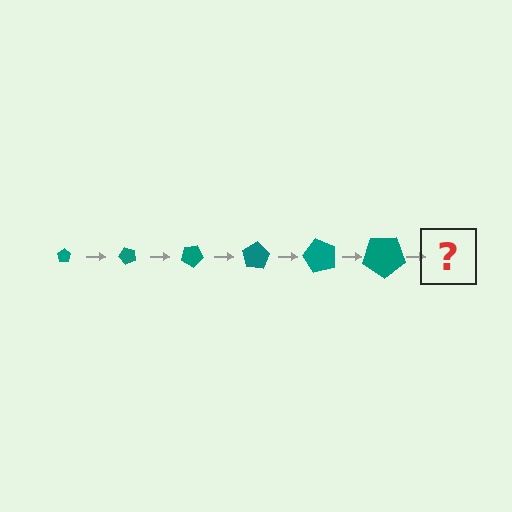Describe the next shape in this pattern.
It should be a pentagon, larger than the previous one and rotated 300 degrees from the start.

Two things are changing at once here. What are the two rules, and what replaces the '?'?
The two rules are that the pentagon grows larger each step and it rotates 50 degrees each step. The '?' should be a pentagon, larger than the previous one and rotated 300 degrees from the start.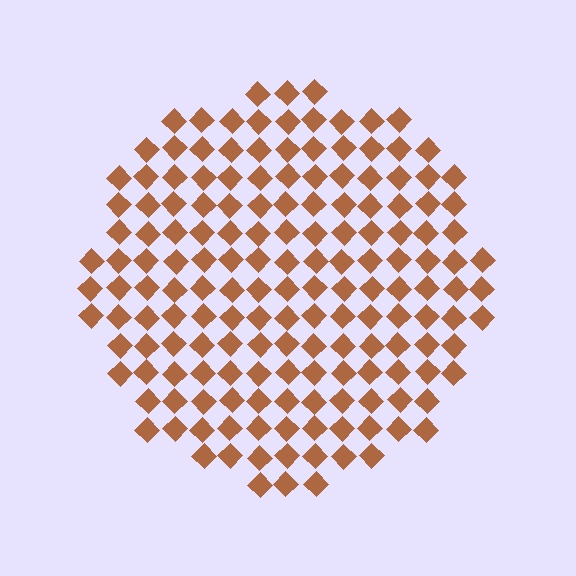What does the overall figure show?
The overall figure shows a circle.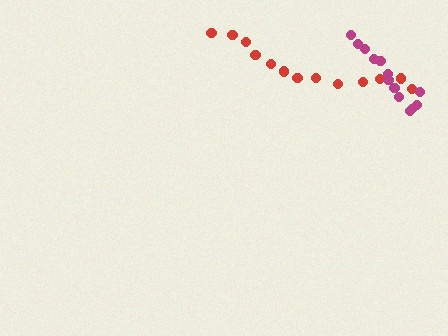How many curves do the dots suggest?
There are 2 distinct paths.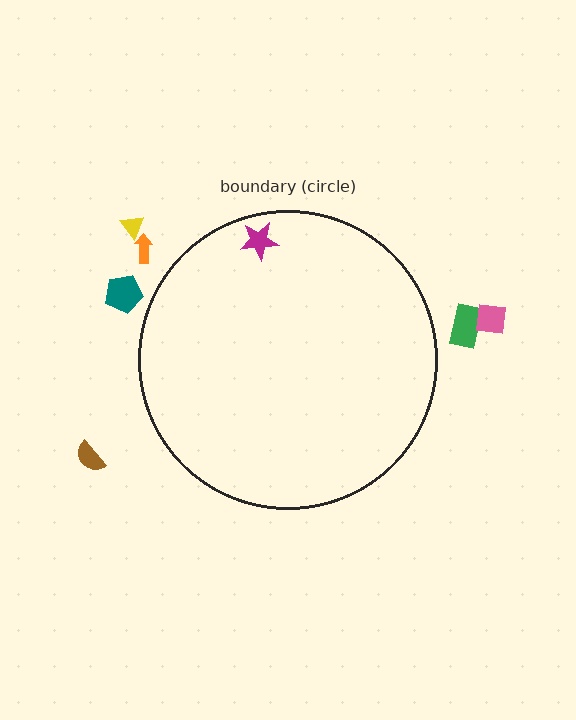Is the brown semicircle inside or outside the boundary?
Outside.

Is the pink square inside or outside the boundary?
Outside.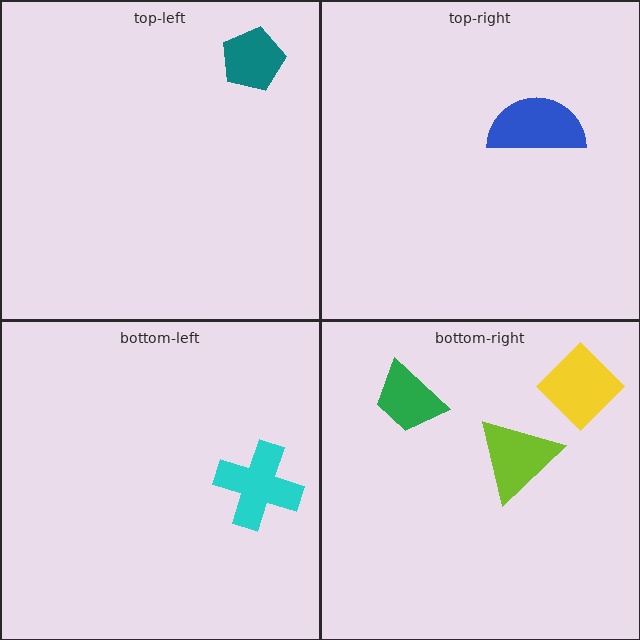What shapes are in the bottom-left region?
The cyan cross.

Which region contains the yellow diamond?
The bottom-right region.